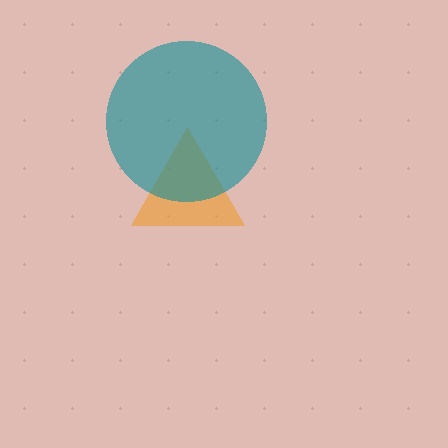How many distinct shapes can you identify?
There are 2 distinct shapes: an orange triangle, a teal circle.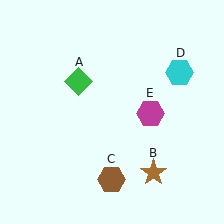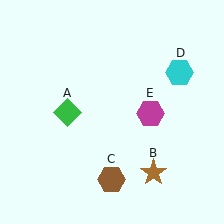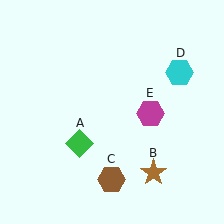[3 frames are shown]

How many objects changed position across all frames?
1 object changed position: green diamond (object A).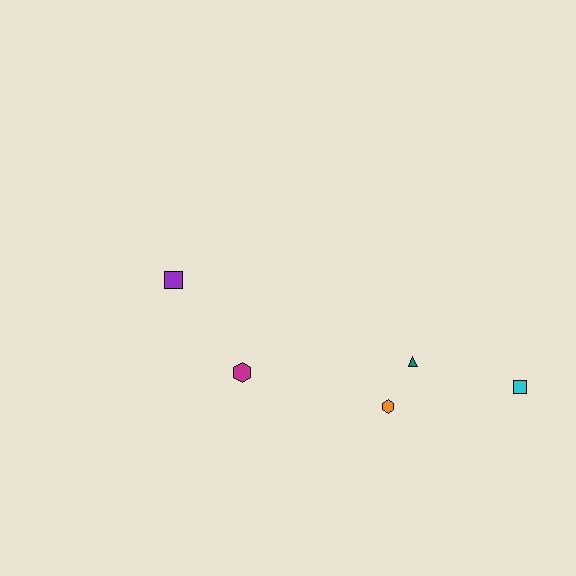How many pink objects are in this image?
There are no pink objects.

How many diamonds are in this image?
There are no diamonds.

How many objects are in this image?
There are 5 objects.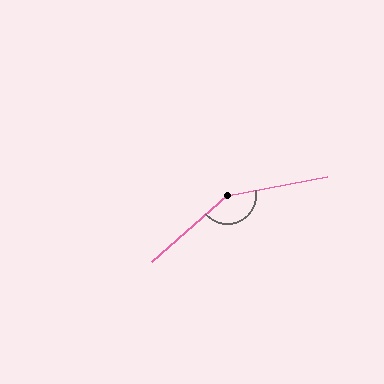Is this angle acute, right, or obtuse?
It is obtuse.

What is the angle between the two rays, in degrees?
Approximately 149 degrees.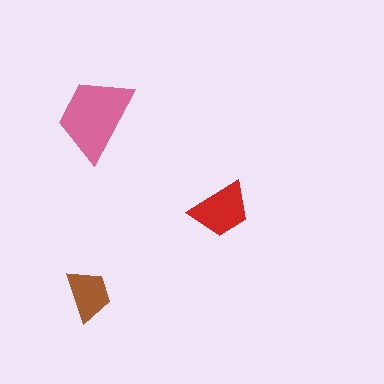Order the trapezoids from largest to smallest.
the pink one, the red one, the brown one.